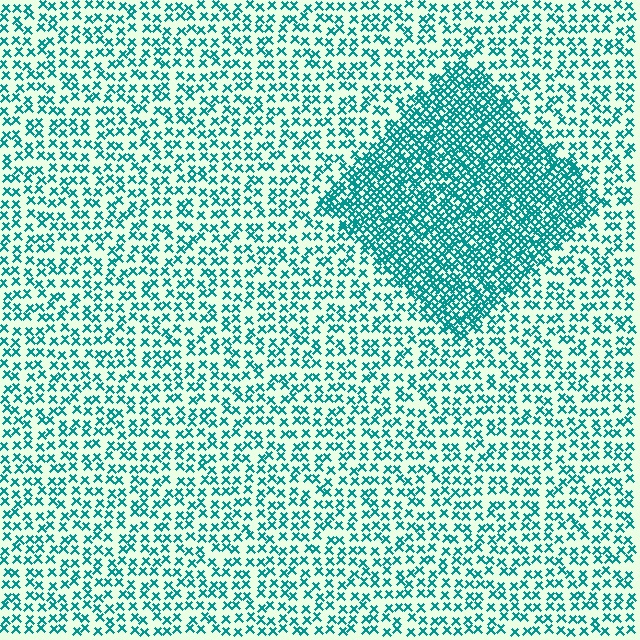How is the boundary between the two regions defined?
The boundary is defined by a change in element density (approximately 2.3x ratio). All elements are the same color, size, and shape.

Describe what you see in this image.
The image contains small teal elements arranged at two different densities. A diamond-shaped region is visible where the elements are more densely packed than the surrounding area.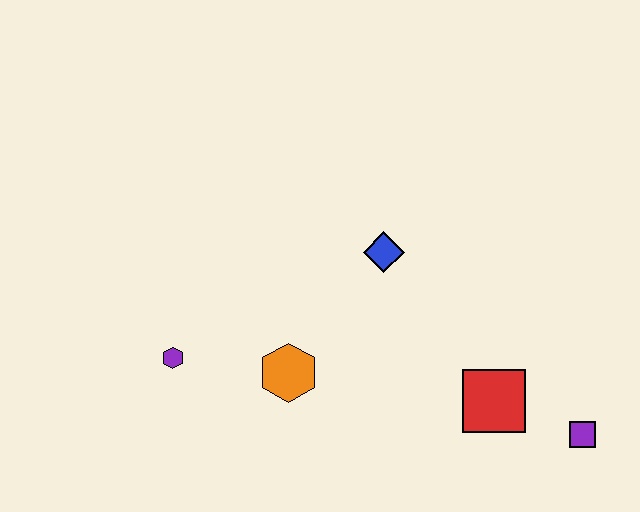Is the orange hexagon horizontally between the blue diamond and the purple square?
No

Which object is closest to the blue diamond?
The orange hexagon is closest to the blue diamond.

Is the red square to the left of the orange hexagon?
No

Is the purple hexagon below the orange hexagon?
No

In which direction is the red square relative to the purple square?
The red square is to the left of the purple square.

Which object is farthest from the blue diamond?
The purple square is farthest from the blue diamond.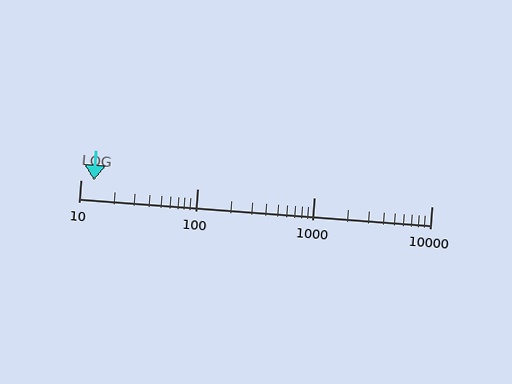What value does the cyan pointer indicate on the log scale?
The pointer indicates approximately 13.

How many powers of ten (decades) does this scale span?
The scale spans 3 decades, from 10 to 10000.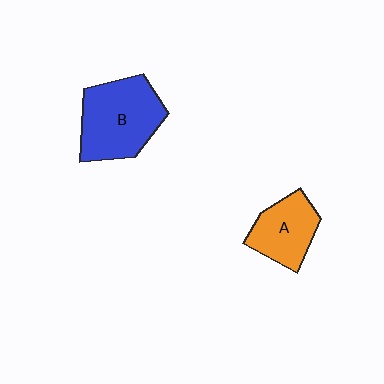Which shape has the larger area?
Shape B (blue).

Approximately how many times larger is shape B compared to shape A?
Approximately 1.5 times.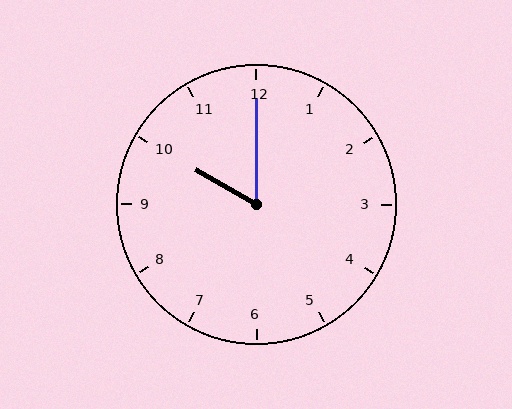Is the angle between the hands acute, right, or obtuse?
It is acute.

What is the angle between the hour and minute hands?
Approximately 60 degrees.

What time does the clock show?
10:00.